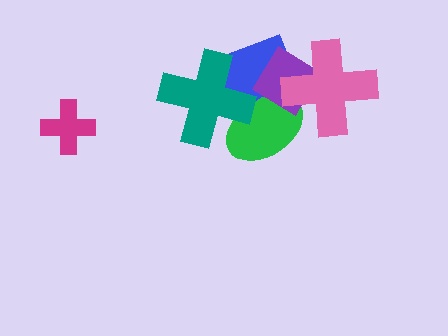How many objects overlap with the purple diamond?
3 objects overlap with the purple diamond.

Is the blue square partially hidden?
Yes, it is partially covered by another shape.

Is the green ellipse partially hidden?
Yes, it is partially covered by another shape.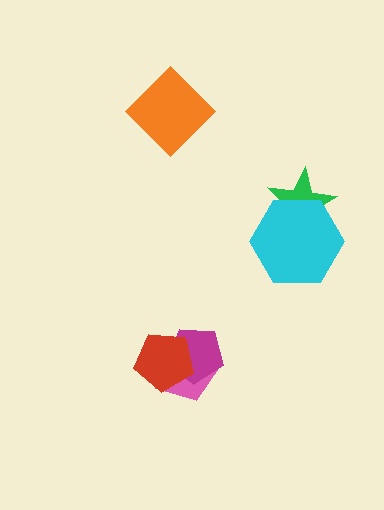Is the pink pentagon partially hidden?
Yes, it is partially covered by another shape.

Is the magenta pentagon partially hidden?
Yes, it is partially covered by another shape.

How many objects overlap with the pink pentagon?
2 objects overlap with the pink pentagon.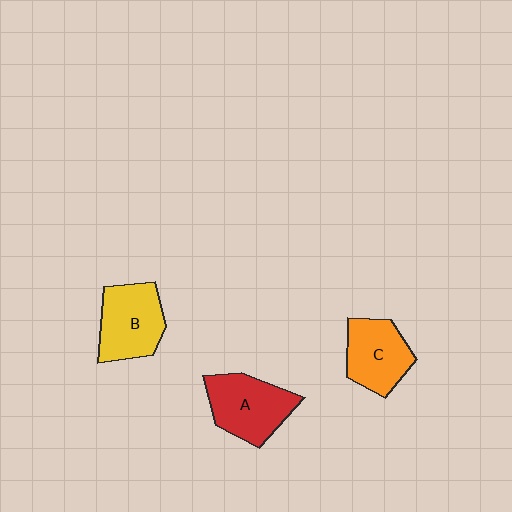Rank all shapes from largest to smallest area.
From largest to smallest: A (red), B (yellow), C (orange).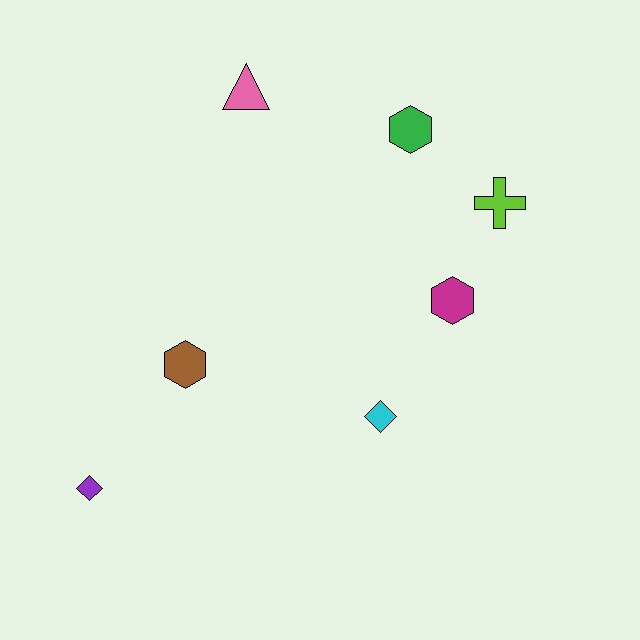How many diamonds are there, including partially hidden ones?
There are 2 diamonds.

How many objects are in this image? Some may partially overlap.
There are 7 objects.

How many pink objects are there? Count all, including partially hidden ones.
There is 1 pink object.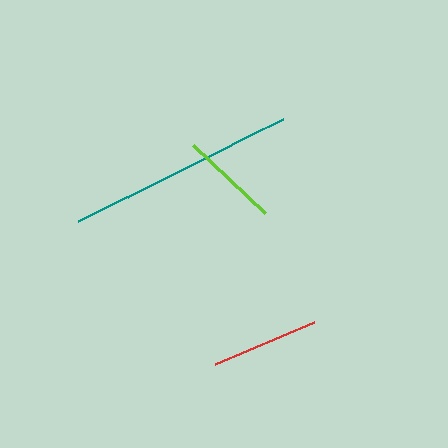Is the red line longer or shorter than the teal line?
The teal line is longer than the red line.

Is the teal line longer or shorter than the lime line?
The teal line is longer than the lime line.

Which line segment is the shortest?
The lime line is the shortest at approximately 99 pixels.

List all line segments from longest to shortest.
From longest to shortest: teal, red, lime.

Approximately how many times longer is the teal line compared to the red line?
The teal line is approximately 2.1 times the length of the red line.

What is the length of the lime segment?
The lime segment is approximately 99 pixels long.